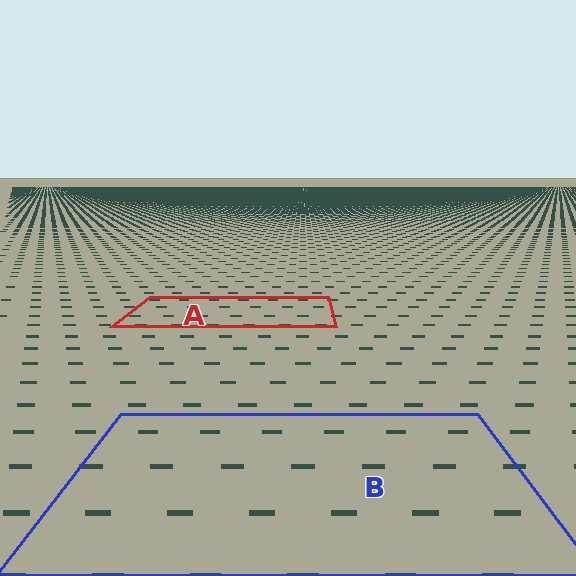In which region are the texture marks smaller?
The texture marks are smaller in region A, because it is farther away.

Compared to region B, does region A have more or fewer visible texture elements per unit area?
Region A has more texture elements per unit area — they are packed more densely because it is farther away.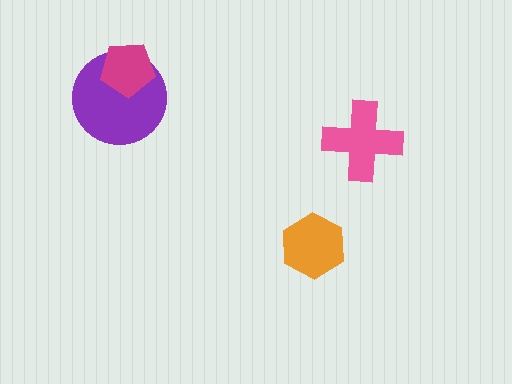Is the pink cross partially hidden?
No, no other shape covers it.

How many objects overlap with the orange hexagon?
0 objects overlap with the orange hexagon.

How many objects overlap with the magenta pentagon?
1 object overlaps with the magenta pentagon.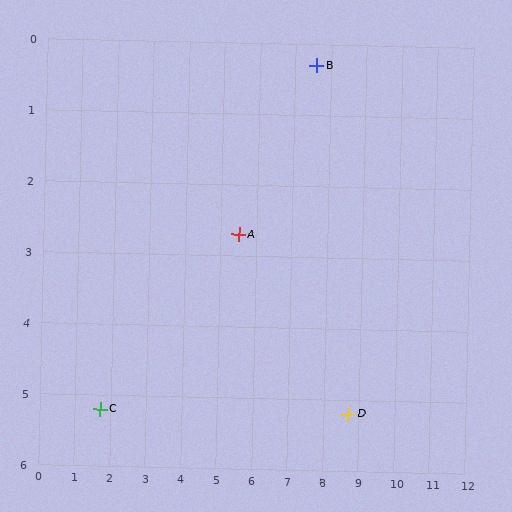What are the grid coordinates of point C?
Point C is at approximately (1.7, 5.2).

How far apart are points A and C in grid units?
Points A and C are about 4.5 grid units apart.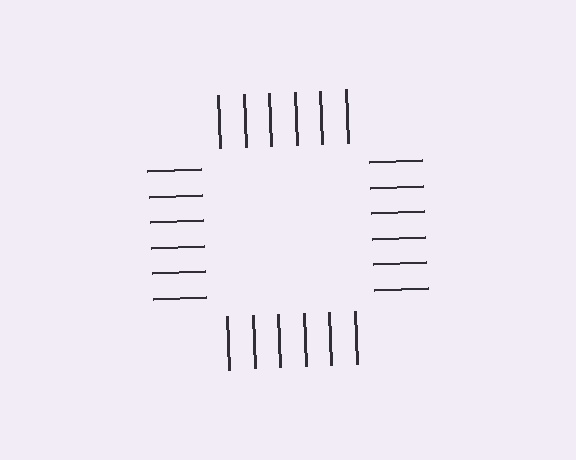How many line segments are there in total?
24 — 6 along each of the 4 edges.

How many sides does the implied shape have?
4 sides — the line-ends trace a square.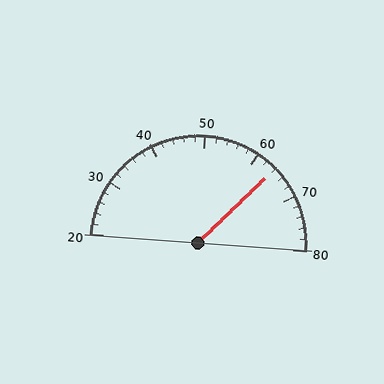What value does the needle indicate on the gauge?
The needle indicates approximately 64.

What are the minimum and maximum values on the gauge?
The gauge ranges from 20 to 80.